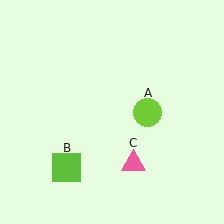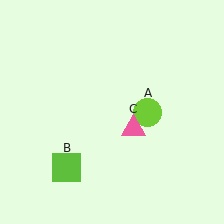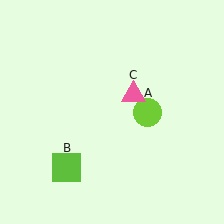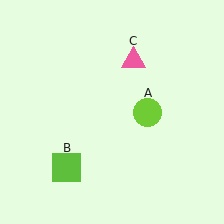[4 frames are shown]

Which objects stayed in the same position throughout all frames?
Lime circle (object A) and lime square (object B) remained stationary.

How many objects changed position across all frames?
1 object changed position: pink triangle (object C).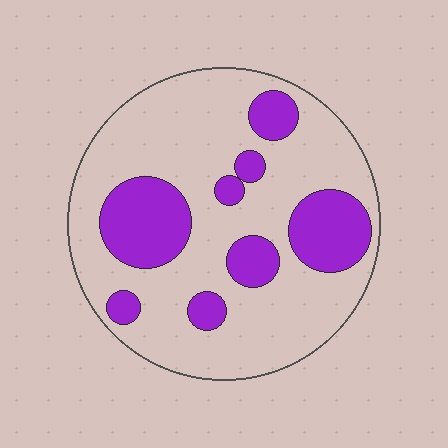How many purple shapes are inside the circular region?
8.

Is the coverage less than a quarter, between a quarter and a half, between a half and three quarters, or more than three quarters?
Between a quarter and a half.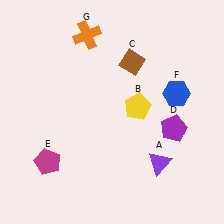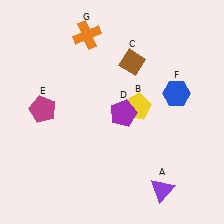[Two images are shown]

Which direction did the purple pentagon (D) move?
The purple pentagon (D) moved left.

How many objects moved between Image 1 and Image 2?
3 objects moved between the two images.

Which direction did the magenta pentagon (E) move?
The magenta pentagon (E) moved up.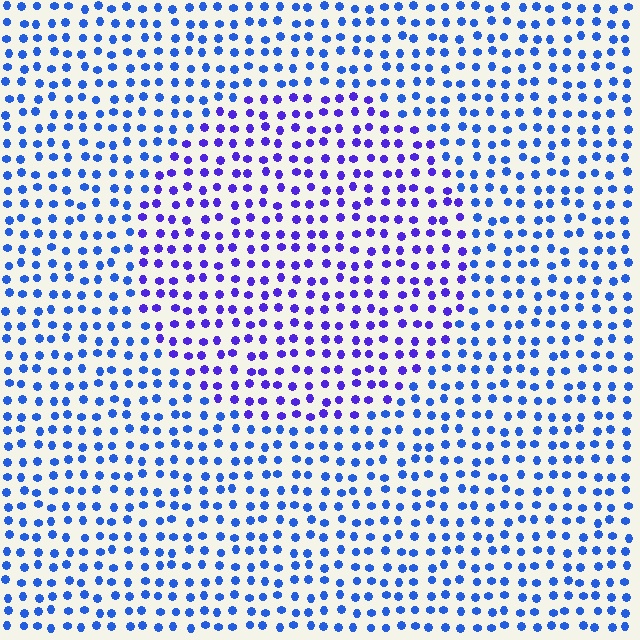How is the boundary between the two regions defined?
The boundary is defined purely by a slight shift in hue (about 33 degrees). Spacing, size, and orientation are identical on both sides.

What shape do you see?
I see a circle.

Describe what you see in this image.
The image is filled with small blue elements in a uniform arrangement. A circle-shaped region is visible where the elements are tinted to a slightly different hue, forming a subtle color boundary.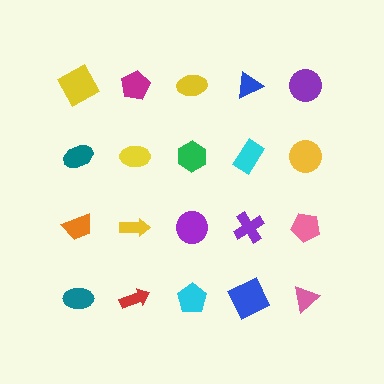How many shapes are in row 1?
5 shapes.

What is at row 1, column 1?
A yellow diamond.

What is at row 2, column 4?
A cyan rectangle.